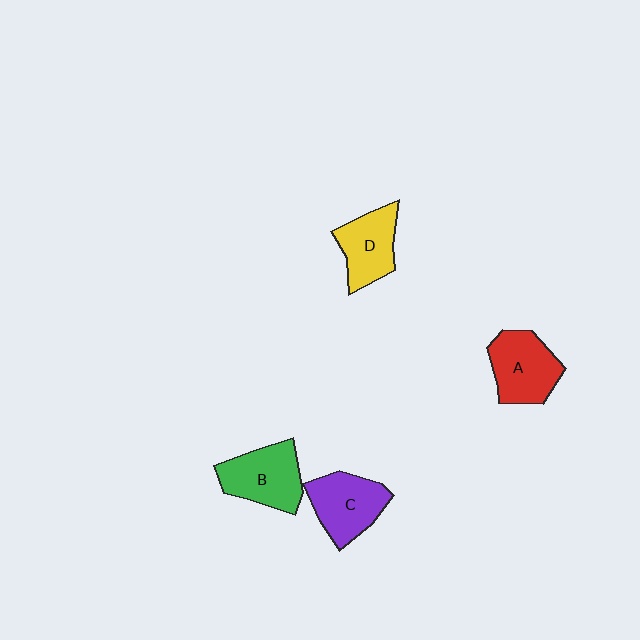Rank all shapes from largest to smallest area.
From largest to smallest: B (green), A (red), C (purple), D (yellow).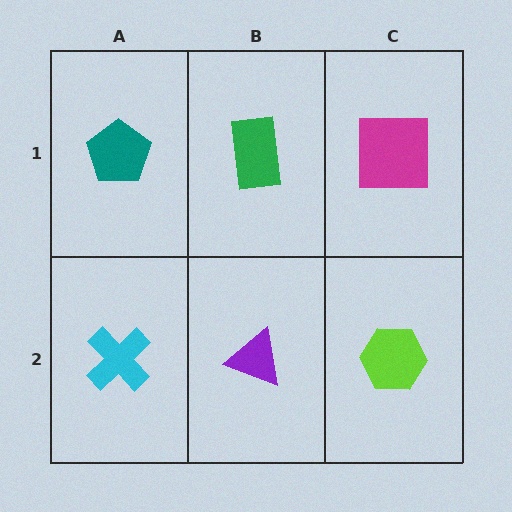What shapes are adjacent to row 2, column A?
A teal pentagon (row 1, column A), a purple triangle (row 2, column B).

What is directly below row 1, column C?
A lime hexagon.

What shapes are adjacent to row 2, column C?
A magenta square (row 1, column C), a purple triangle (row 2, column B).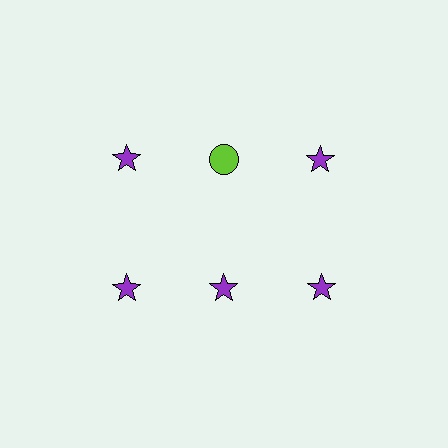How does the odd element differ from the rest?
It differs in both color (lime instead of purple) and shape (circle instead of star).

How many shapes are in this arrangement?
There are 6 shapes arranged in a grid pattern.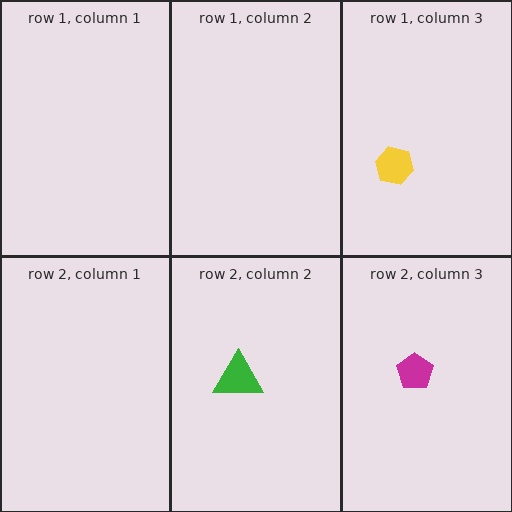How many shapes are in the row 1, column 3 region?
1.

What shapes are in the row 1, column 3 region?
The yellow hexagon.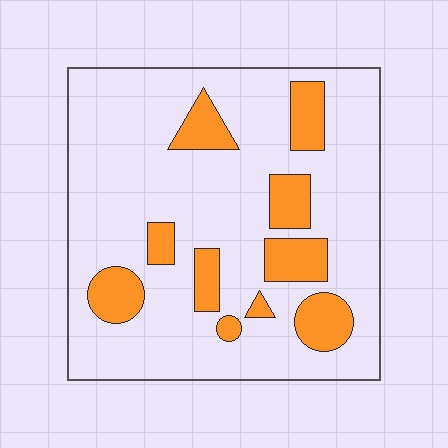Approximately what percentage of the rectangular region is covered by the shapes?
Approximately 20%.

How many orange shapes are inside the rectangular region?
10.